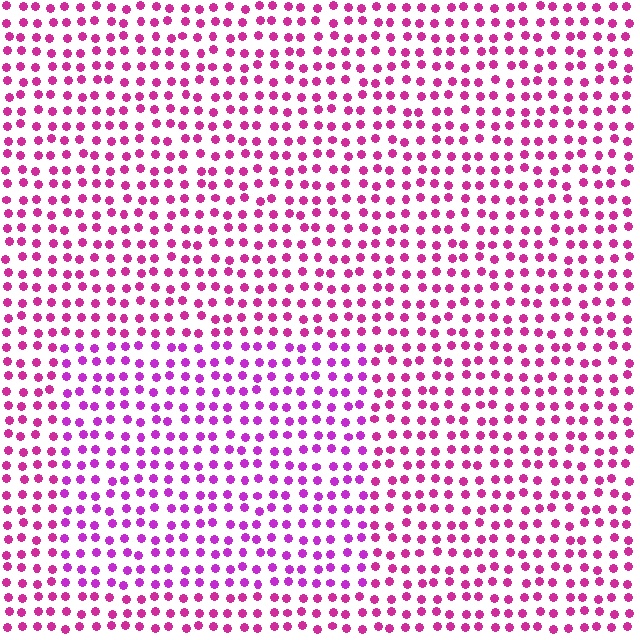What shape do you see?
I see a rectangle.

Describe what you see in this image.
The image is filled with small magenta elements in a uniform arrangement. A rectangle-shaped region is visible where the elements are tinted to a slightly different hue, forming a subtle color boundary.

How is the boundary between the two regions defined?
The boundary is defined purely by a slight shift in hue (about 24 degrees). Spacing, size, and orientation are identical on both sides.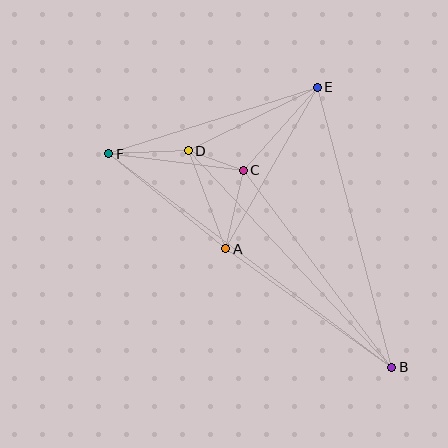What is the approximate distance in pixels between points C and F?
The distance between C and F is approximately 136 pixels.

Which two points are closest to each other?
Points C and D are closest to each other.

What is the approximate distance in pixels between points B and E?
The distance between B and E is approximately 290 pixels.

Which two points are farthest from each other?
Points B and F are farthest from each other.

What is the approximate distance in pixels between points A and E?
The distance between A and E is approximately 186 pixels.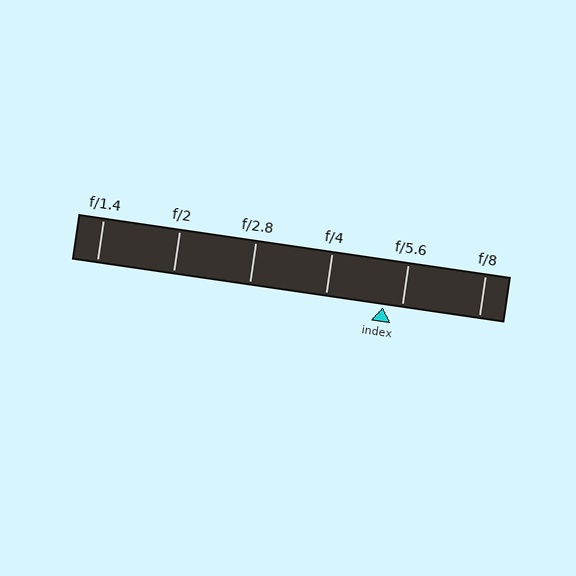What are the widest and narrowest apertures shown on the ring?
The widest aperture shown is f/1.4 and the narrowest is f/8.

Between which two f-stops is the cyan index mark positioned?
The index mark is between f/4 and f/5.6.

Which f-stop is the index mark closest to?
The index mark is closest to f/5.6.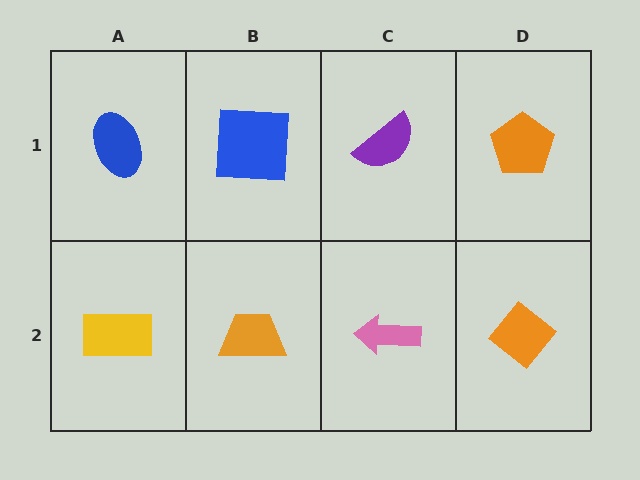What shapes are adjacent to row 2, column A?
A blue ellipse (row 1, column A), an orange trapezoid (row 2, column B).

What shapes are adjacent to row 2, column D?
An orange pentagon (row 1, column D), a pink arrow (row 2, column C).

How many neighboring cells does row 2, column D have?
2.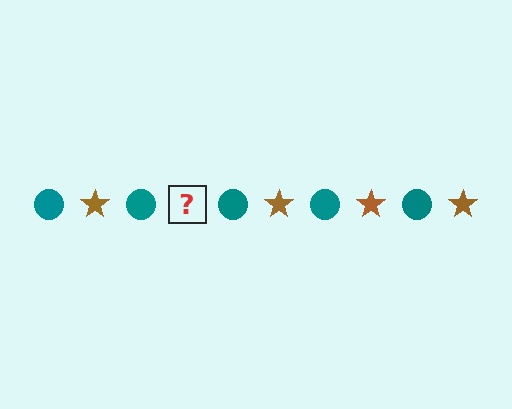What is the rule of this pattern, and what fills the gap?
The rule is that the pattern alternates between teal circle and brown star. The gap should be filled with a brown star.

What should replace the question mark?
The question mark should be replaced with a brown star.